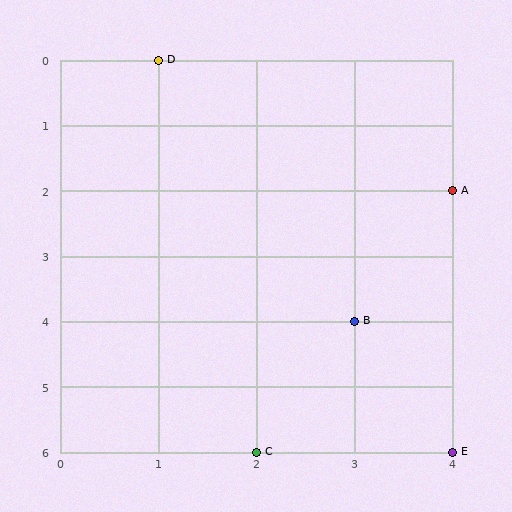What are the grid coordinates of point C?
Point C is at grid coordinates (2, 6).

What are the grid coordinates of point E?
Point E is at grid coordinates (4, 6).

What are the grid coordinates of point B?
Point B is at grid coordinates (3, 4).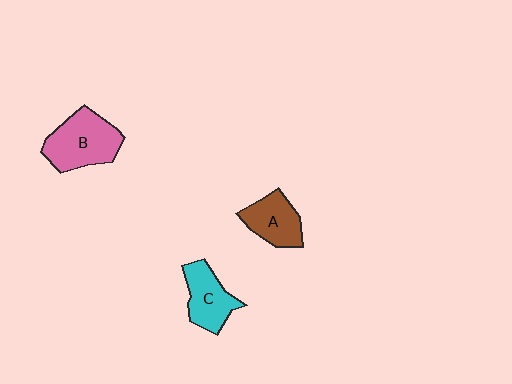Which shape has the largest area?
Shape B (pink).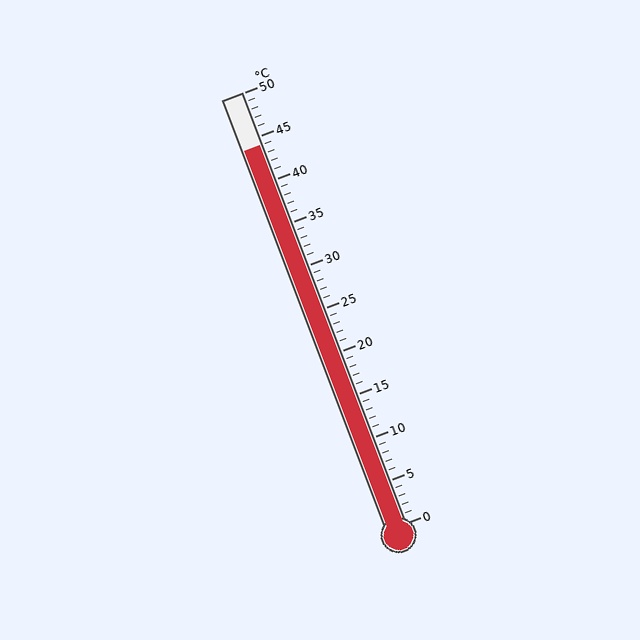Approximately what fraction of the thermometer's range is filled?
The thermometer is filled to approximately 90% of its range.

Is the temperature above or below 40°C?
The temperature is above 40°C.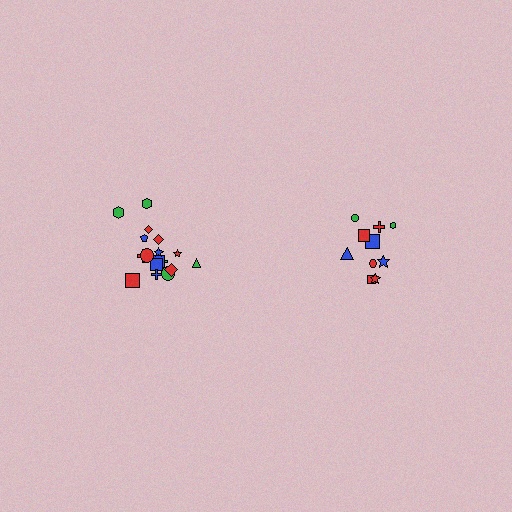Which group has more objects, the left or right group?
The left group.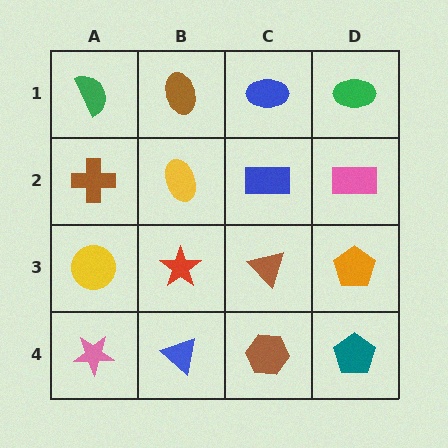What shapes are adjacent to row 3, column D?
A pink rectangle (row 2, column D), a teal pentagon (row 4, column D), a brown triangle (row 3, column C).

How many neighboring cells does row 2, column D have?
3.